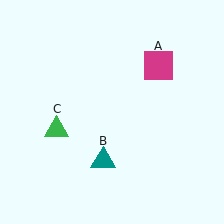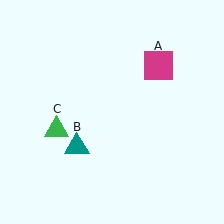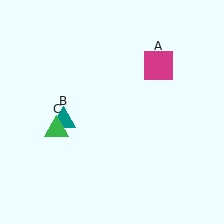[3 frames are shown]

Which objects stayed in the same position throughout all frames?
Magenta square (object A) and green triangle (object C) remained stationary.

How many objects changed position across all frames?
1 object changed position: teal triangle (object B).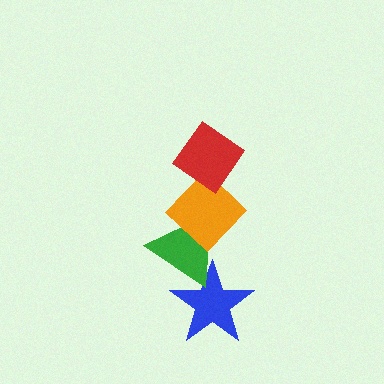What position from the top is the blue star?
The blue star is 4th from the top.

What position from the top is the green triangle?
The green triangle is 3rd from the top.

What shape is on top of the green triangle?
The orange diamond is on top of the green triangle.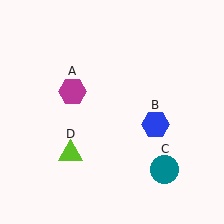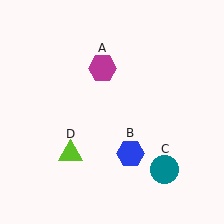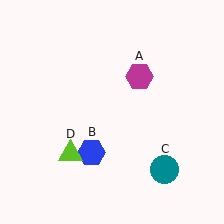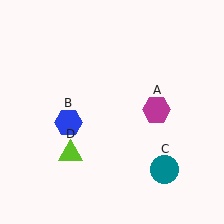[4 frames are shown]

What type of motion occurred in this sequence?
The magenta hexagon (object A), blue hexagon (object B) rotated clockwise around the center of the scene.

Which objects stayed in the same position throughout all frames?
Teal circle (object C) and lime triangle (object D) remained stationary.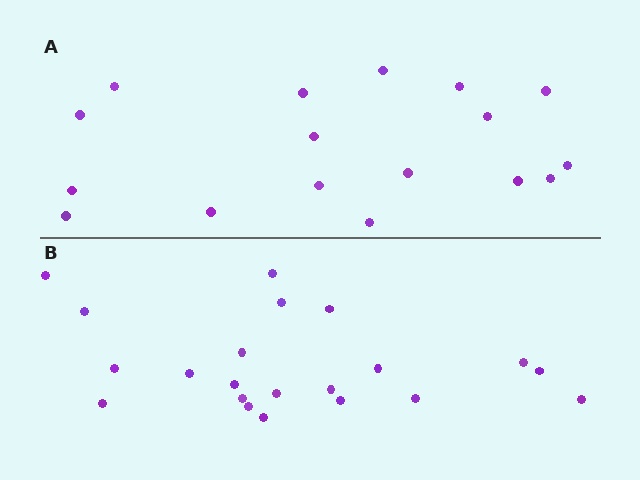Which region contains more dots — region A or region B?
Region B (the bottom region) has more dots.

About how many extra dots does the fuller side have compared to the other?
Region B has about 4 more dots than region A.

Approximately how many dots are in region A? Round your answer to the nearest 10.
About 20 dots. (The exact count is 17, which rounds to 20.)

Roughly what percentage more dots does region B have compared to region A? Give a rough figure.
About 25% more.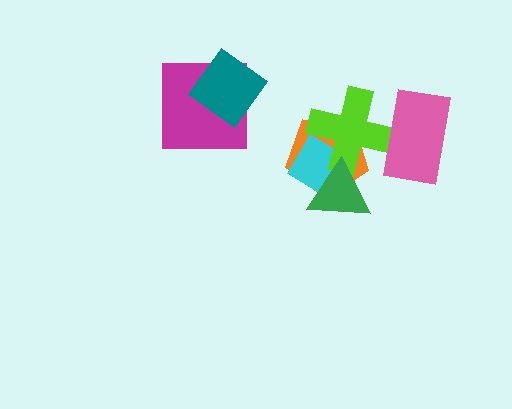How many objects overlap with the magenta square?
1 object overlaps with the magenta square.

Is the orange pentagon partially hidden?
Yes, it is partially covered by another shape.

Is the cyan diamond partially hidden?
Yes, it is partially covered by another shape.